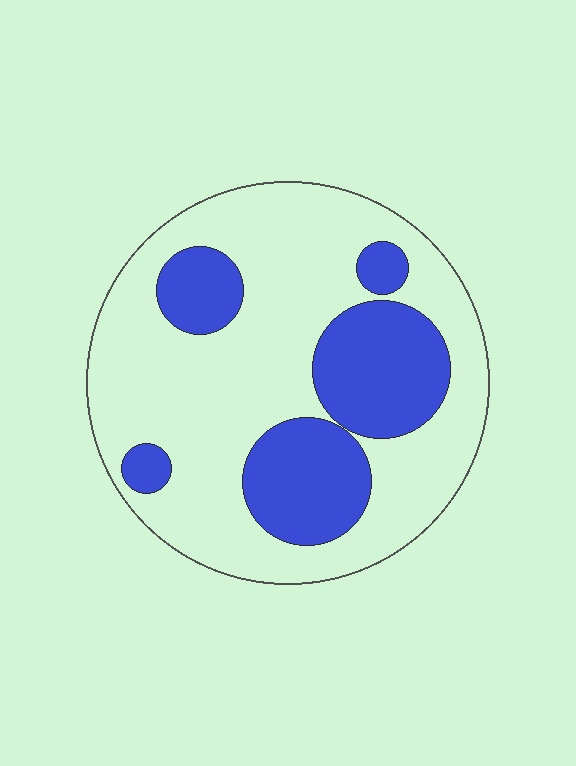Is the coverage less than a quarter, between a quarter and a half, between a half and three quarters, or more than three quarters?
Between a quarter and a half.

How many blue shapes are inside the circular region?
5.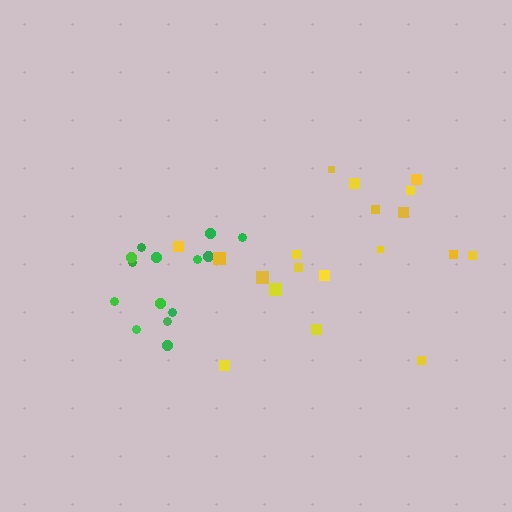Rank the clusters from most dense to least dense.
green, yellow.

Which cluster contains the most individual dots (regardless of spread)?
Yellow (19).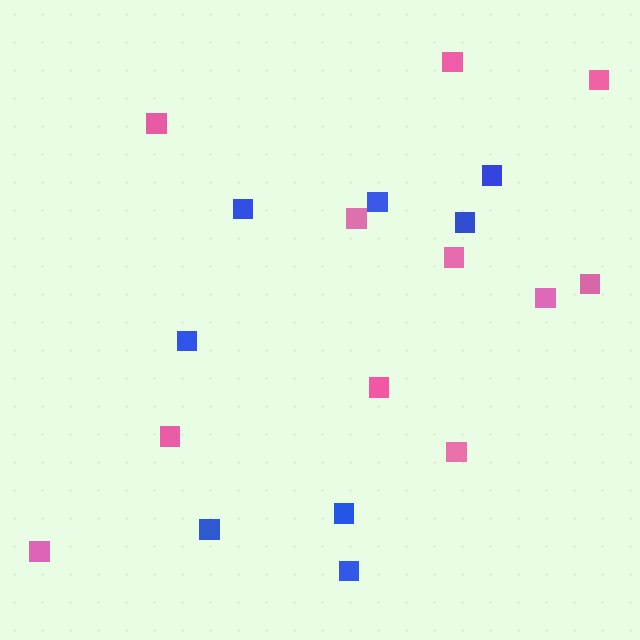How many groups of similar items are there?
There are 2 groups: one group of pink squares (11) and one group of blue squares (8).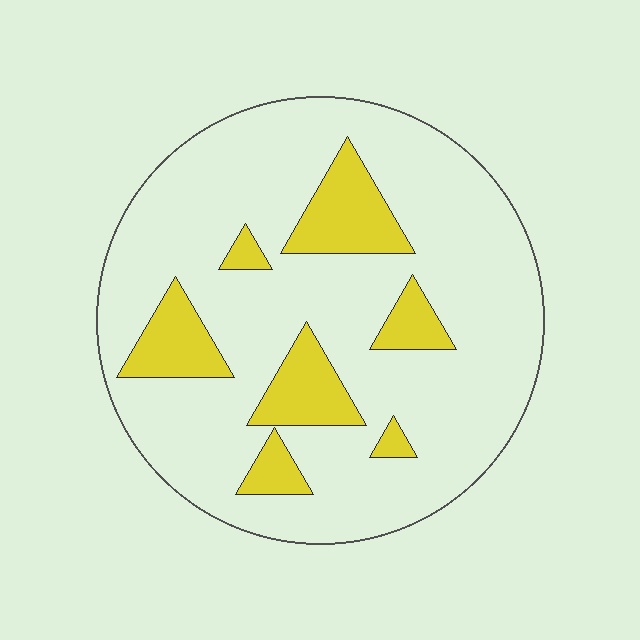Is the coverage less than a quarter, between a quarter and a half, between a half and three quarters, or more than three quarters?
Less than a quarter.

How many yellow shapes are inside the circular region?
7.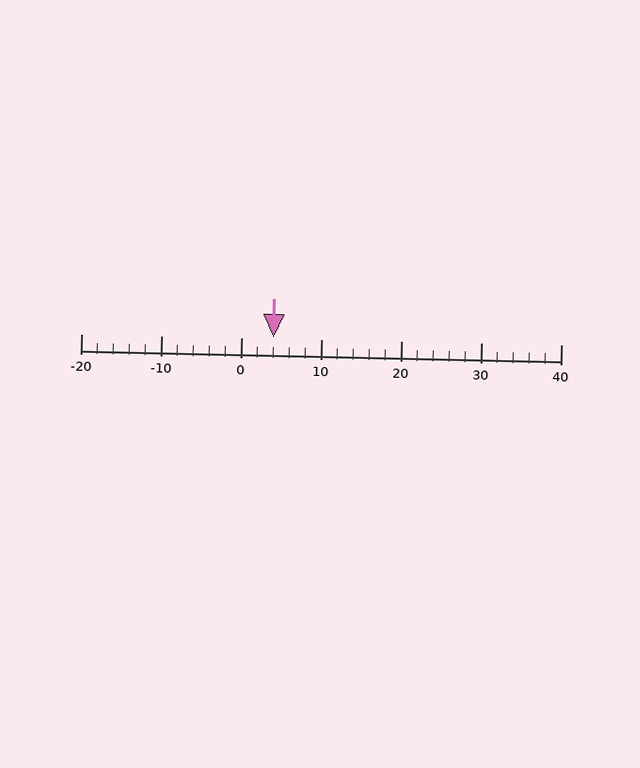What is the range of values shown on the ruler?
The ruler shows values from -20 to 40.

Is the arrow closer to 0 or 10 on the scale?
The arrow is closer to 0.